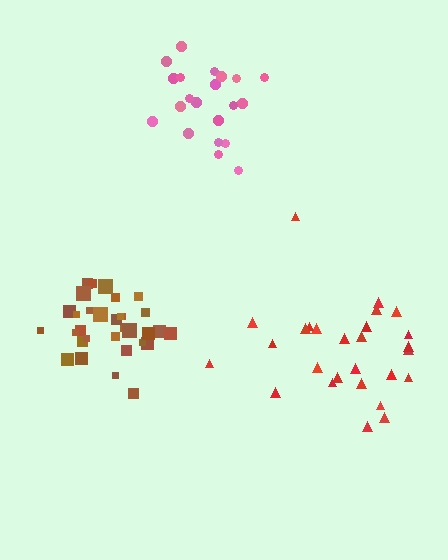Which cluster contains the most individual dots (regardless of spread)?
Brown (34).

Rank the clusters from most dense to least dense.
brown, pink, red.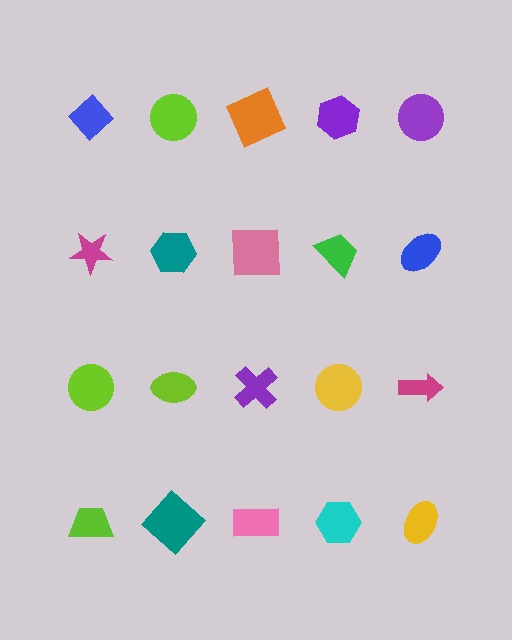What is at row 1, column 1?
A blue diamond.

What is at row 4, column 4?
A cyan hexagon.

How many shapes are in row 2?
5 shapes.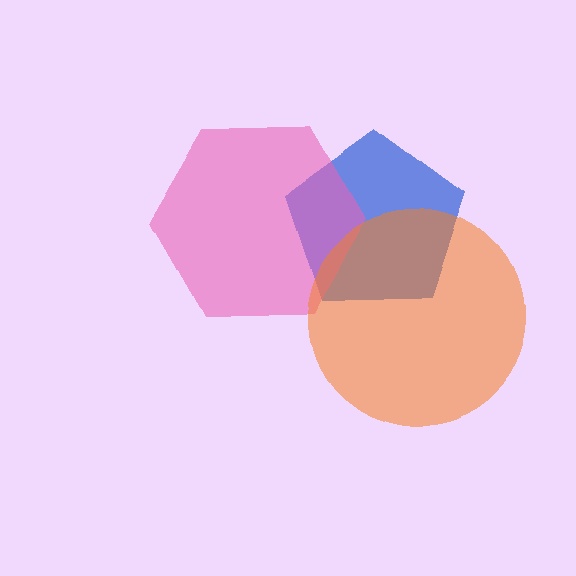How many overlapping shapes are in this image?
There are 3 overlapping shapes in the image.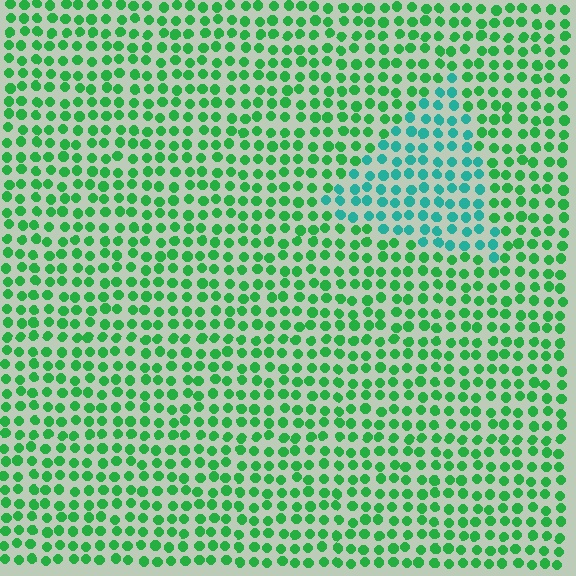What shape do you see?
I see a triangle.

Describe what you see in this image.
The image is filled with small green elements in a uniform arrangement. A triangle-shaped region is visible where the elements are tinted to a slightly different hue, forming a subtle color boundary.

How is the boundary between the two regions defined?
The boundary is defined purely by a slight shift in hue (about 40 degrees). Spacing, size, and orientation are identical on both sides.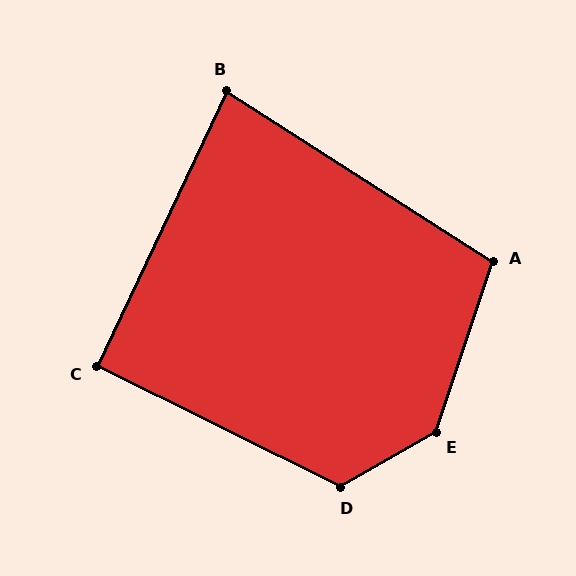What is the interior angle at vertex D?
Approximately 123 degrees (obtuse).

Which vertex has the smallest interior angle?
B, at approximately 82 degrees.